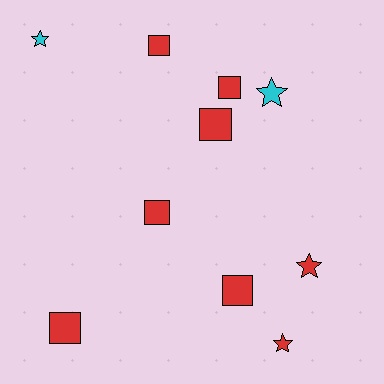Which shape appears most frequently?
Square, with 6 objects.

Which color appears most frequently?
Red, with 8 objects.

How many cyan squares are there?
There are no cyan squares.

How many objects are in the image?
There are 10 objects.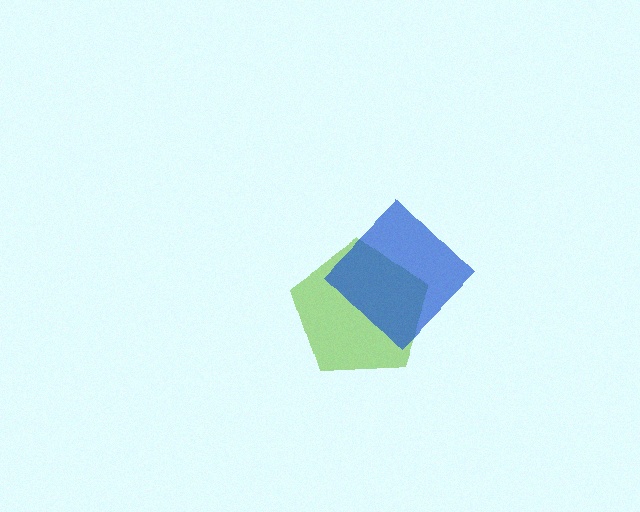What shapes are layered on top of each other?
The layered shapes are: a lime pentagon, a blue diamond.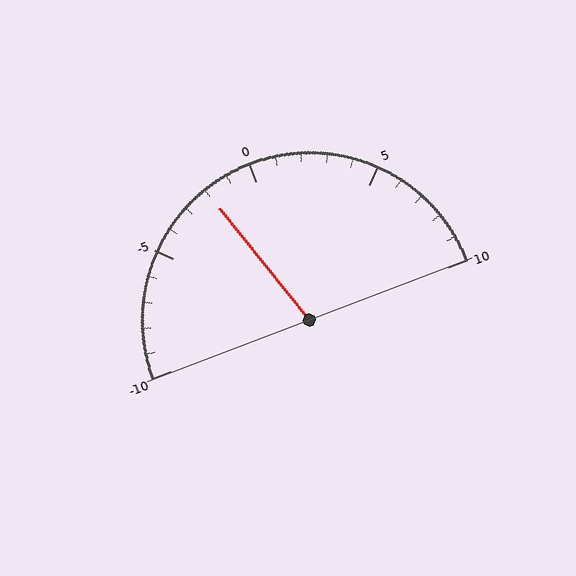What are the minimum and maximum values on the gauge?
The gauge ranges from -10 to 10.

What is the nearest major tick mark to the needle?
The nearest major tick mark is 0.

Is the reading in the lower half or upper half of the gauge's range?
The reading is in the lower half of the range (-10 to 10).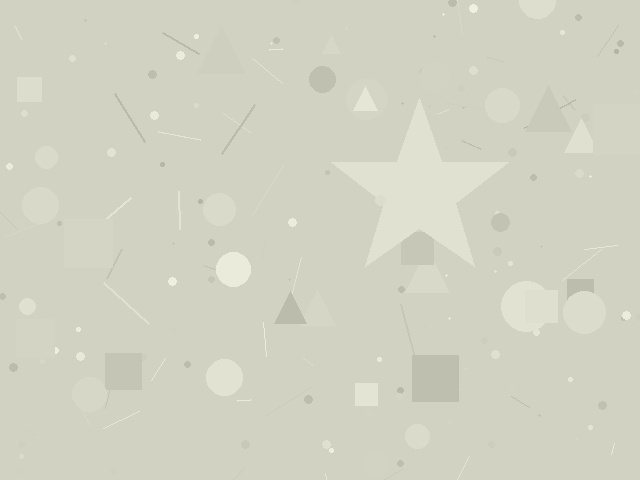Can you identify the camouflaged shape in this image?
The camouflaged shape is a star.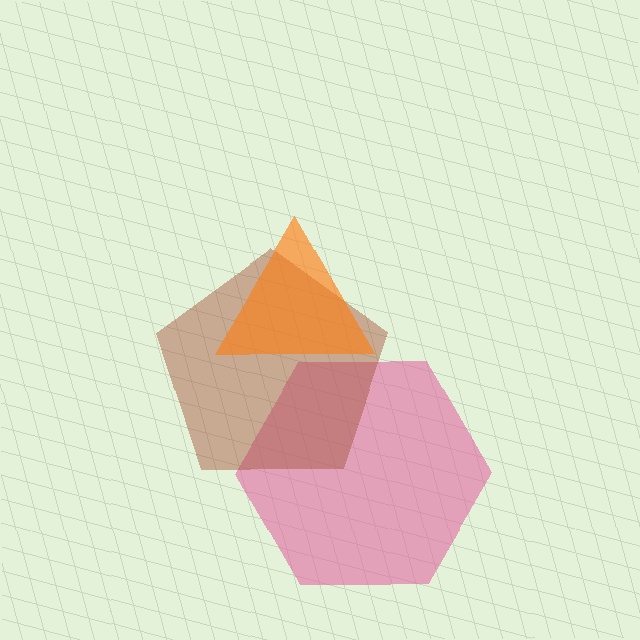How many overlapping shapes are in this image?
There are 3 overlapping shapes in the image.